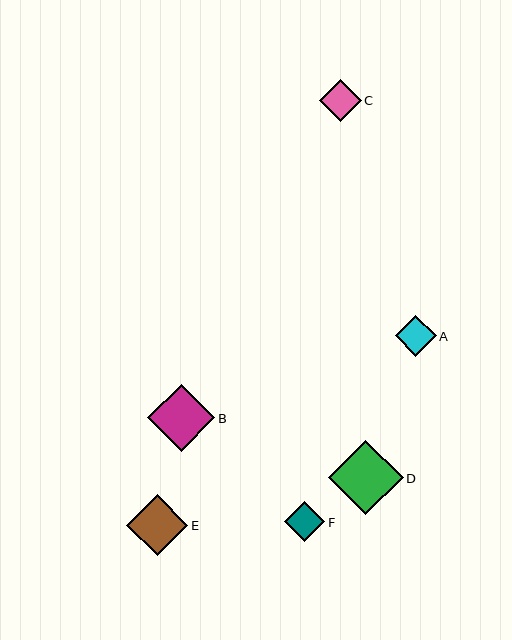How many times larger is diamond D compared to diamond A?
Diamond D is approximately 1.8 times the size of diamond A.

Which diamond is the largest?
Diamond D is the largest with a size of approximately 75 pixels.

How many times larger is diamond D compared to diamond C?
Diamond D is approximately 1.8 times the size of diamond C.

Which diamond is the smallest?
Diamond F is the smallest with a size of approximately 40 pixels.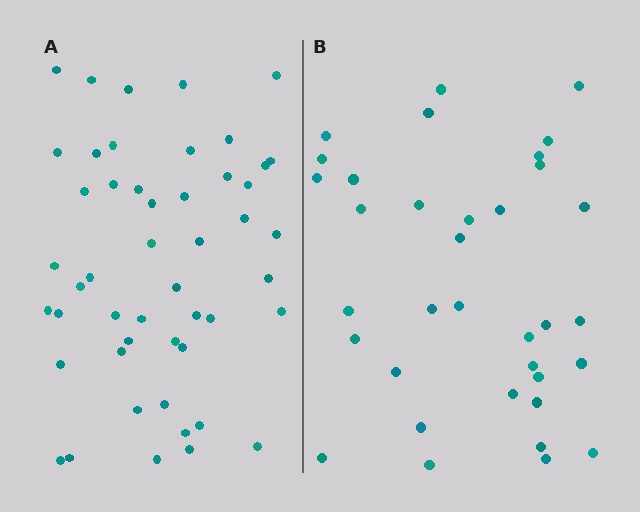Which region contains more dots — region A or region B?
Region A (the left region) has more dots.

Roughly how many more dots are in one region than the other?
Region A has approximately 15 more dots than region B.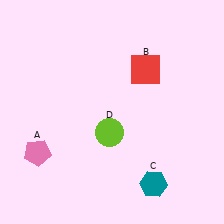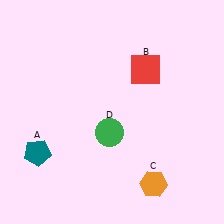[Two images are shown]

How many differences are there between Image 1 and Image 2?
There are 3 differences between the two images.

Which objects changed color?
A changed from pink to teal. C changed from teal to orange. D changed from lime to green.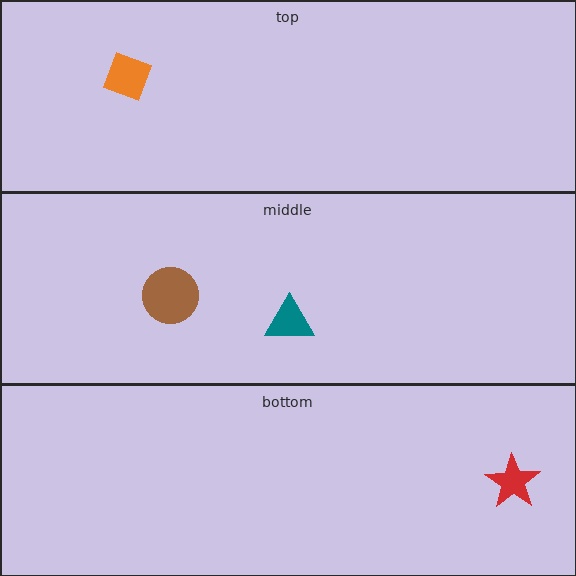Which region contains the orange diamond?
The top region.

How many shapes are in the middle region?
2.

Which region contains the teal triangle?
The middle region.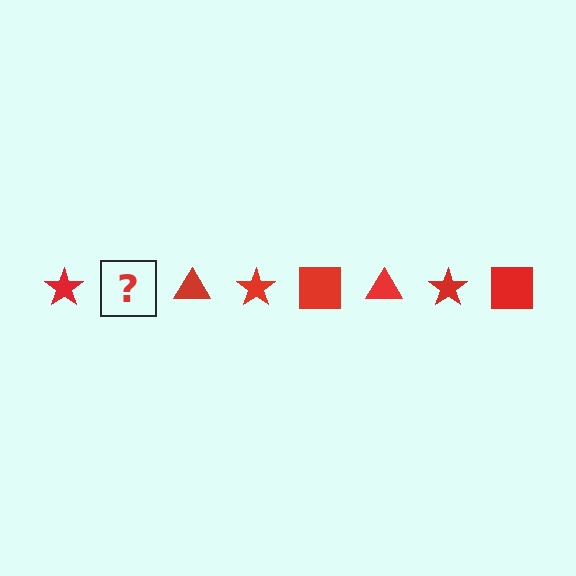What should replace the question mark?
The question mark should be replaced with a red square.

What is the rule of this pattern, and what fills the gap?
The rule is that the pattern cycles through star, square, triangle shapes in red. The gap should be filled with a red square.